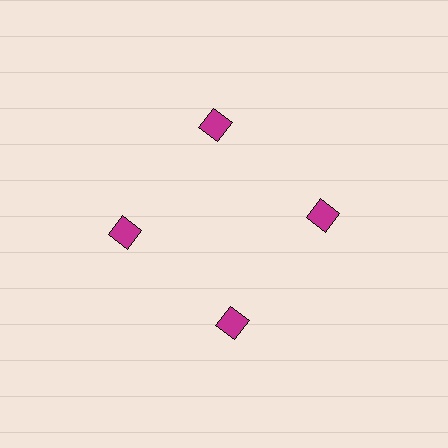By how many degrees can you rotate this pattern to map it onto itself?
The pattern maps onto itself every 90 degrees of rotation.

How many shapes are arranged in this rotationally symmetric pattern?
There are 4 shapes, arranged in 4 groups of 1.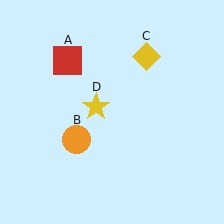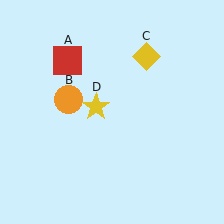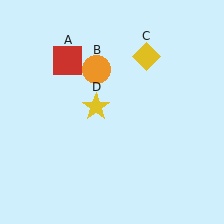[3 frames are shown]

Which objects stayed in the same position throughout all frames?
Red square (object A) and yellow diamond (object C) and yellow star (object D) remained stationary.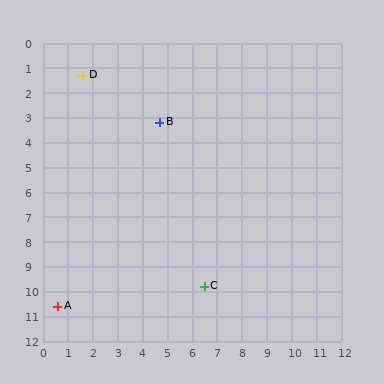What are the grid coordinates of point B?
Point B is at approximately (4.7, 3.2).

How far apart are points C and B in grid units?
Points C and B are about 6.8 grid units apart.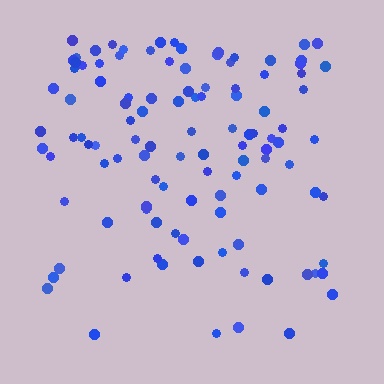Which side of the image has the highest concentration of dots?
The top.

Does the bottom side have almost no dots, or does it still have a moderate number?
Still a moderate number, just noticeably fewer than the top.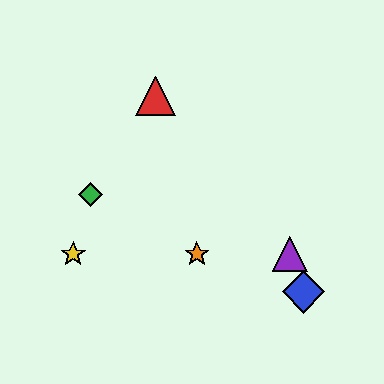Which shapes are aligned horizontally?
The yellow star, the purple triangle, the orange star are aligned horizontally.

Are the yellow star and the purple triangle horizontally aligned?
Yes, both are at y≈254.